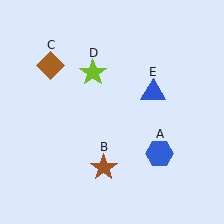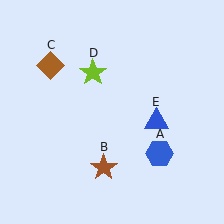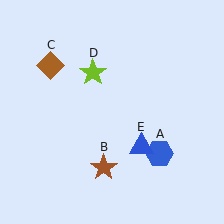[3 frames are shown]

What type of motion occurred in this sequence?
The blue triangle (object E) rotated clockwise around the center of the scene.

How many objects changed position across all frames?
1 object changed position: blue triangle (object E).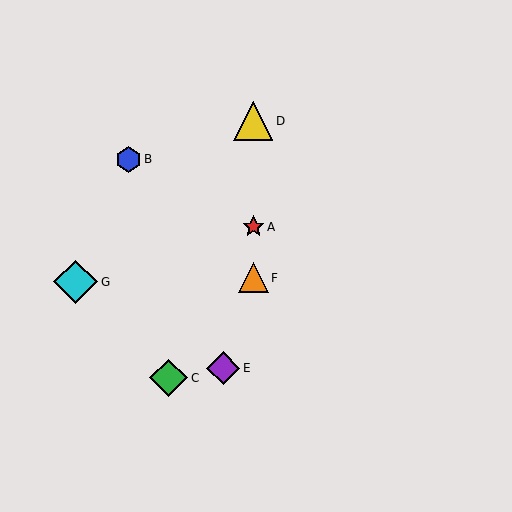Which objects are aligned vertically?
Objects A, D, F are aligned vertically.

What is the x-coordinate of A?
Object A is at x≈253.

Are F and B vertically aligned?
No, F is at x≈253 and B is at x≈128.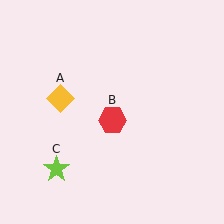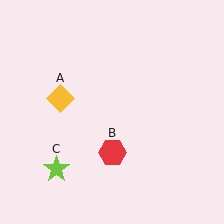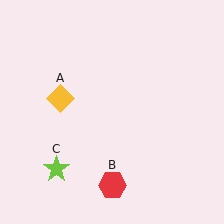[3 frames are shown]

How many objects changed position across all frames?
1 object changed position: red hexagon (object B).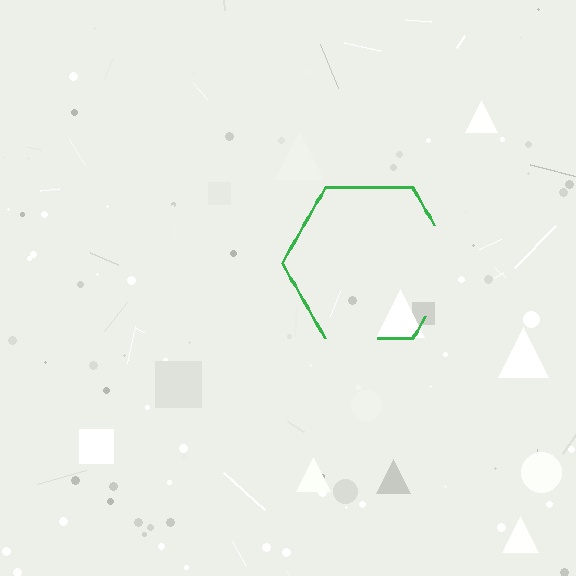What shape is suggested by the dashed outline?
The dashed outline suggests a hexagon.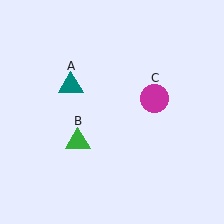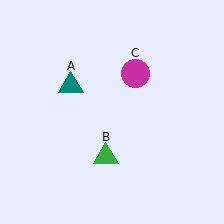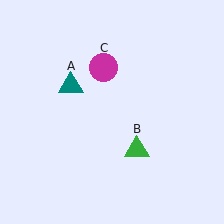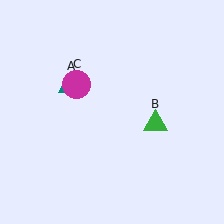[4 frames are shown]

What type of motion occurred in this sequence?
The green triangle (object B), magenta circle (object C) rotated counterclockwise around the center of the scene.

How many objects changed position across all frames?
2 objects changed position: green triangle (object B), magenta circle (object C).